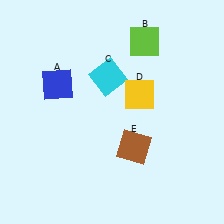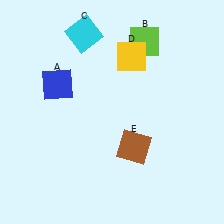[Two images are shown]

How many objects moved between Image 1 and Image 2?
2 objects moved between the two images.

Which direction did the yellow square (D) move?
The yellow square (D) moved up.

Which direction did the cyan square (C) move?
The cyan square (C) moved up.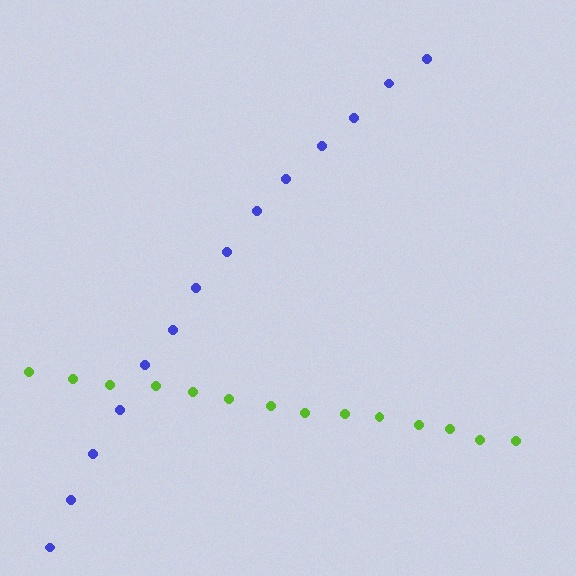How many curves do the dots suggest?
There are 2 distinct paths.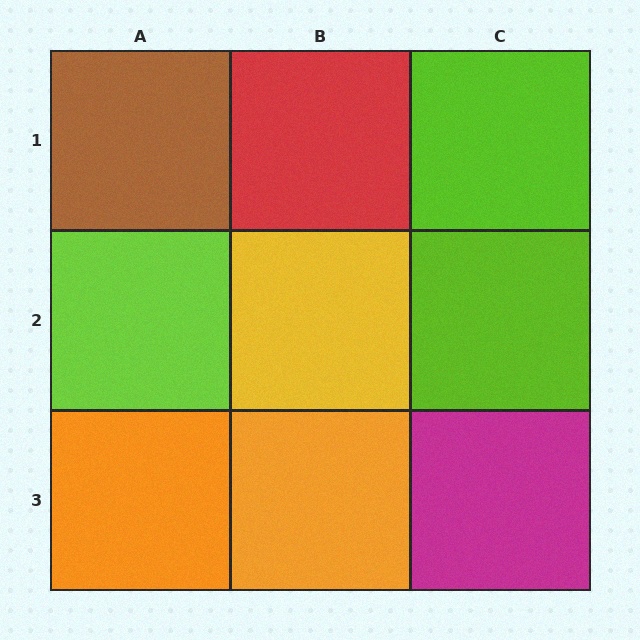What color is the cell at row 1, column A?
Brown.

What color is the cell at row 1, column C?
Lime.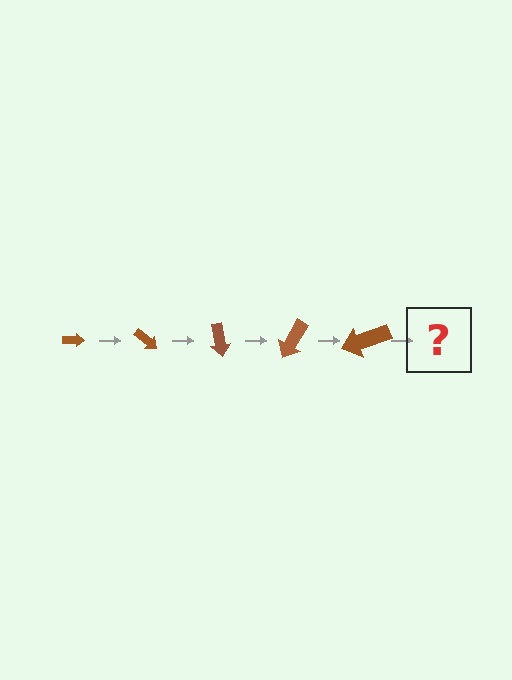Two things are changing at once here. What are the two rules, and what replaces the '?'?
The two rules are that the arrow grows larger each step and it rotates 40 degrees each step. The '?' should be an arrow, larger than the previous one and rotated 200 degrees from the start.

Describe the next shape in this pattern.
It should be an arrow, larger than the previous one and rotated 200 degrees from the start.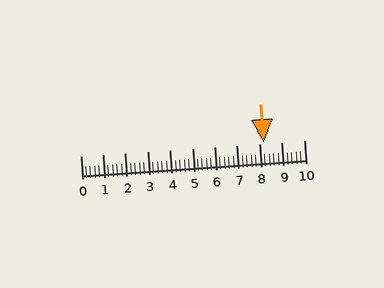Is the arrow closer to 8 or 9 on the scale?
The arrow is closer to 8.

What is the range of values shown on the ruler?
The ruler shows values from 0 to 10.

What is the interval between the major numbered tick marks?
The major tick marks are spaced 1 units apart.